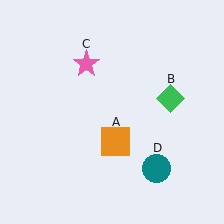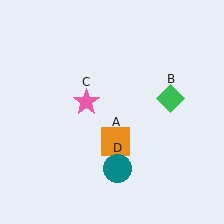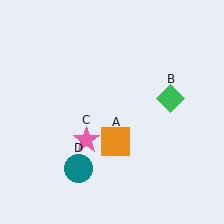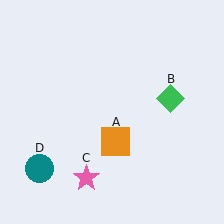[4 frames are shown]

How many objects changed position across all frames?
2 objects changed position: pink star (object C), teal circle (object D).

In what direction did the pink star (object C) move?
The pink star (object C) moved down.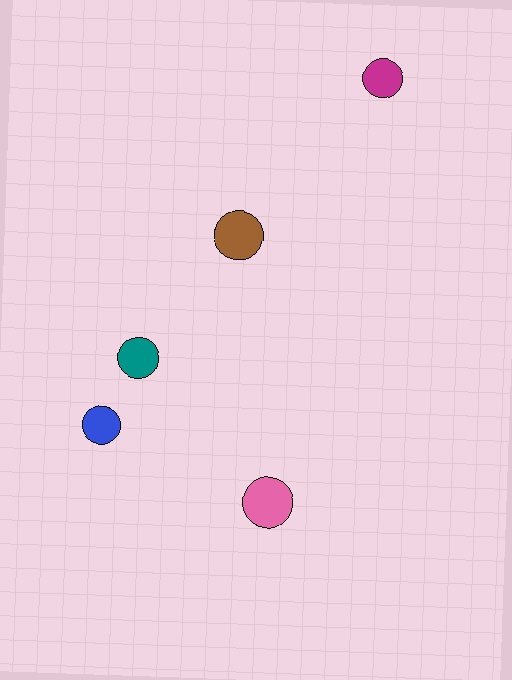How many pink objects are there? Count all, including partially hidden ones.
There is 1 pink object.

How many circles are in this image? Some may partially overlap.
There are 5 circles.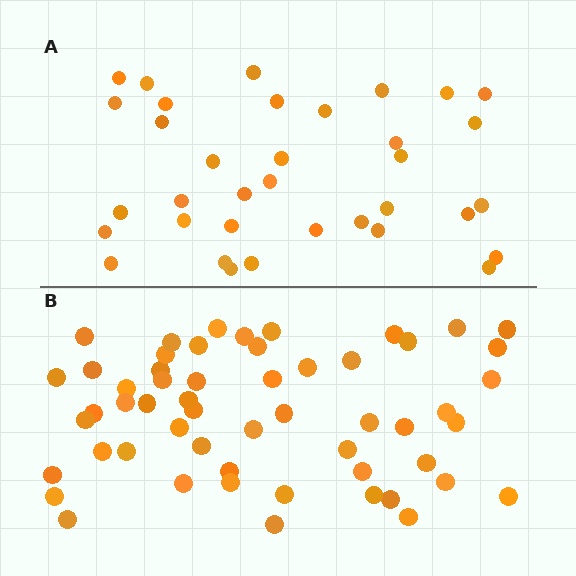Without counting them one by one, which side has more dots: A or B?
Region B (the bottom region) has more dots.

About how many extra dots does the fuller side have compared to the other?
Region B has approximately 20 more dots than region A.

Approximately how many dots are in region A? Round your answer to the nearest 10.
About 40 dots. (The exact count is 35, which rounds to 40.)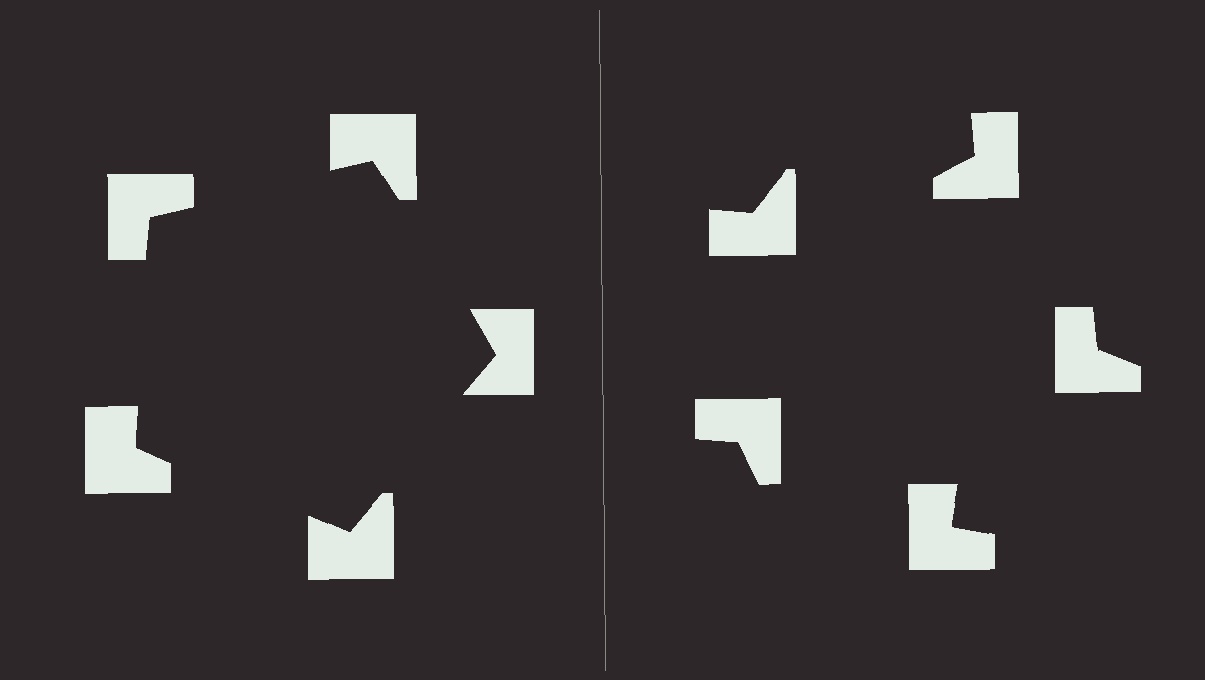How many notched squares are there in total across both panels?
10 — 5 on each side.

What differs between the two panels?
The notched squares are positioned identically on both sides; only the wedge orientations differ. On the left they align to a pentagon; on the right they are misaligned.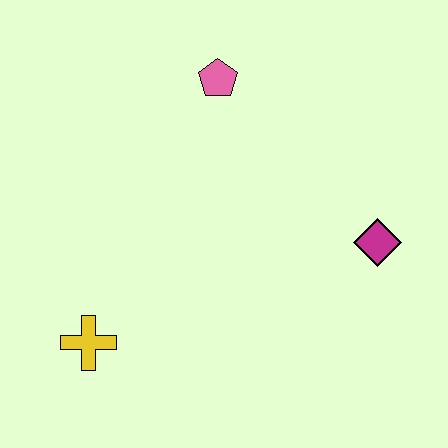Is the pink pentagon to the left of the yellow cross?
No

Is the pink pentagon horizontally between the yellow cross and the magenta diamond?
Yes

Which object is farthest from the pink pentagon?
The yellow cross is farthest from the pink pentagon.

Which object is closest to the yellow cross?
The pink pentagon is closest to the yellow cross.